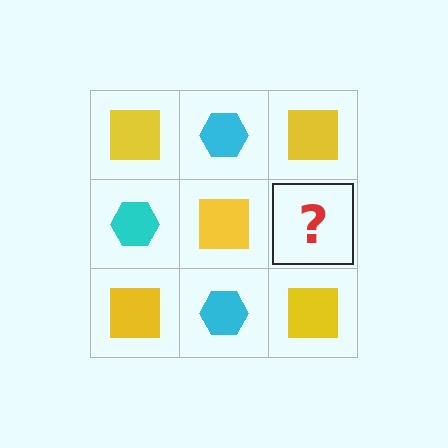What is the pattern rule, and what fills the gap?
The rule is that it alternates yellow square and cyan hexagon in a checkerboard pattern. The gap should be filled with a cyan hexagon.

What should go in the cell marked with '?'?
The missing cell should contain a cyan hexagon.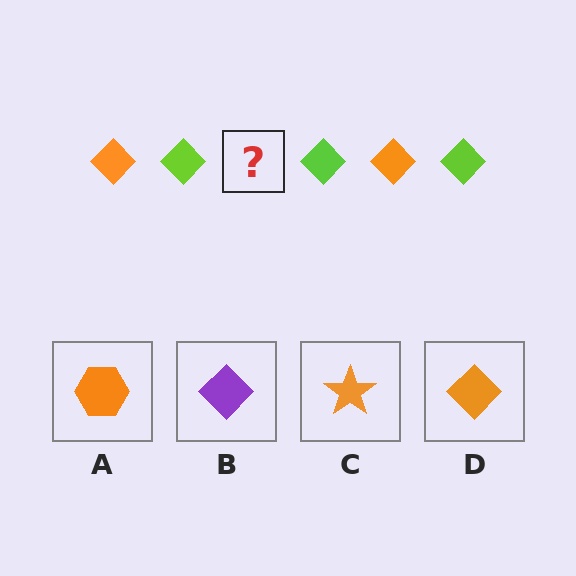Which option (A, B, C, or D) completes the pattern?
D.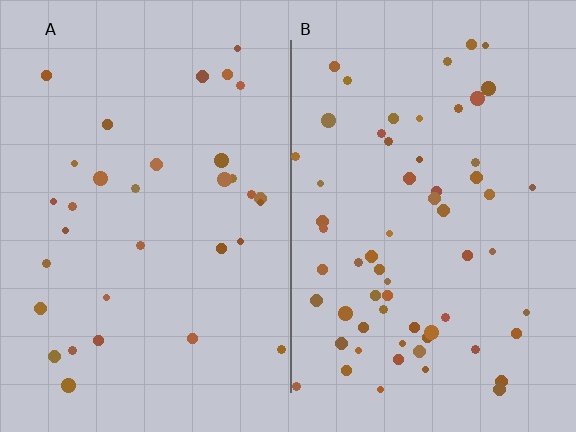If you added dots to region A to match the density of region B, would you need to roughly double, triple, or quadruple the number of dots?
Approximately double.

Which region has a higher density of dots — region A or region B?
B (the right).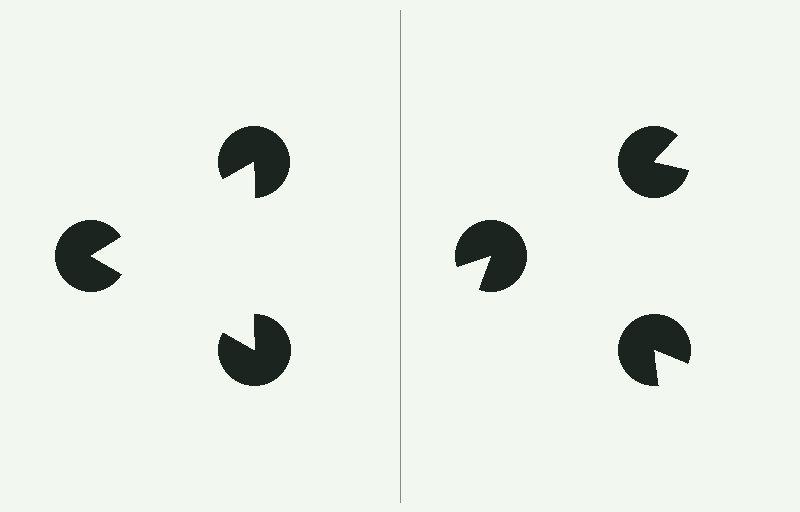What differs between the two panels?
The pac-man discs are positioned identically on both sides; only the wedge orientations differ. On the left they align to a triangle; on the right they are misaligned.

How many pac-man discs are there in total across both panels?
6 — 3 on each side.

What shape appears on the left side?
An illusory triangle.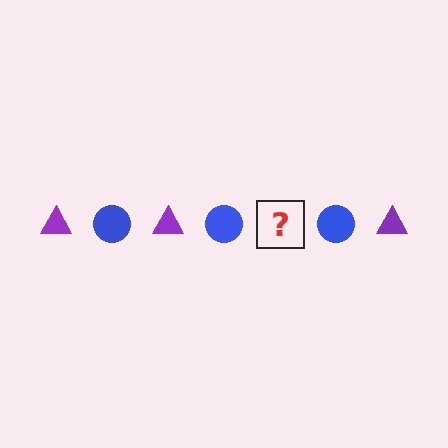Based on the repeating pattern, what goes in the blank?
The blank should be a purple triangle.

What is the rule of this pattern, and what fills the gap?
The rule is that the pattern alternates between purple triangle and blue circle. The gap should be filled with a purple triangle.